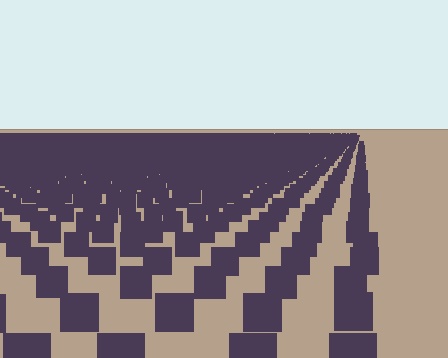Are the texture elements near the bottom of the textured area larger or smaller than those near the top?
Larger. Near the bottom, elements are closer to the viewer and appear at a bigger on-screen size.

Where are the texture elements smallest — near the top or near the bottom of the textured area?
Near the top.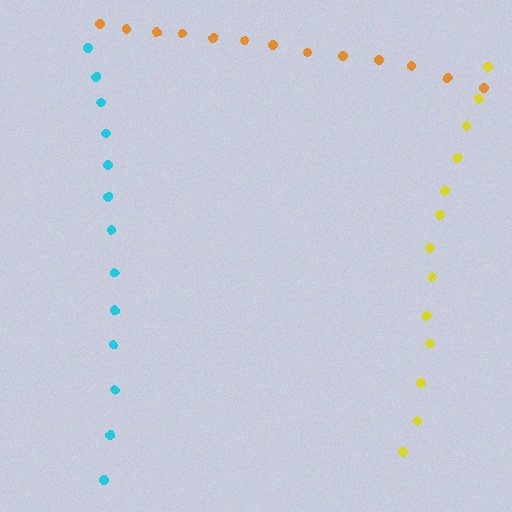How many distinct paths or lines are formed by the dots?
There are 3 distinct paths.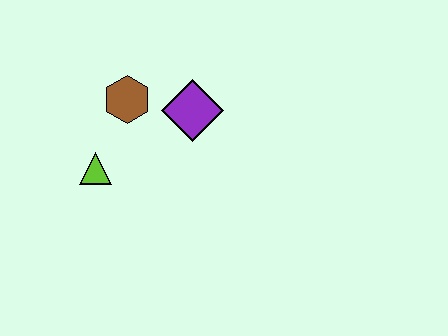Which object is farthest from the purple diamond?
The lime triangle is farthest from the purple diamond.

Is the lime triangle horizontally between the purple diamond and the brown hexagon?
No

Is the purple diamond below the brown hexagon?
Yes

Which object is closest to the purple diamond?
The brown hexagon is closest to the purple diamond.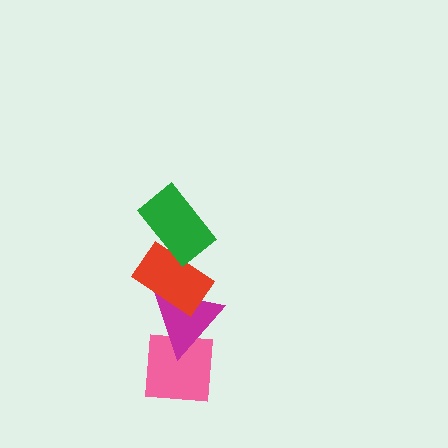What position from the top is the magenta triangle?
The magenta triangle is 3rd from the top.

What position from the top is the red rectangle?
The red rectangle is 2nd from the top.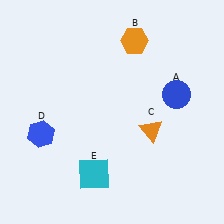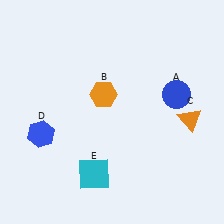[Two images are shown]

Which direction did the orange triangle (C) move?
The orange triangle (C) moved right.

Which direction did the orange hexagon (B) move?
The orange hexagon (B) moved down.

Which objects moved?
The objects that moved are: the orange hexagon (B), the orange triangle (C).